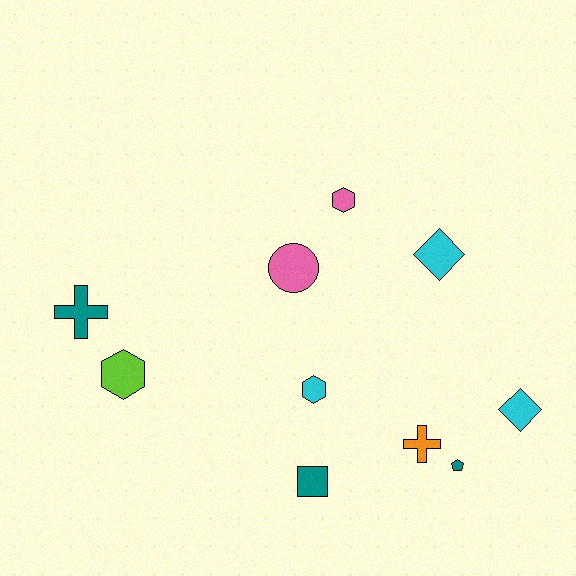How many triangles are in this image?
There are no triangles.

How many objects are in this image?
There are 10 objects.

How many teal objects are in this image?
There are 3 teal objects.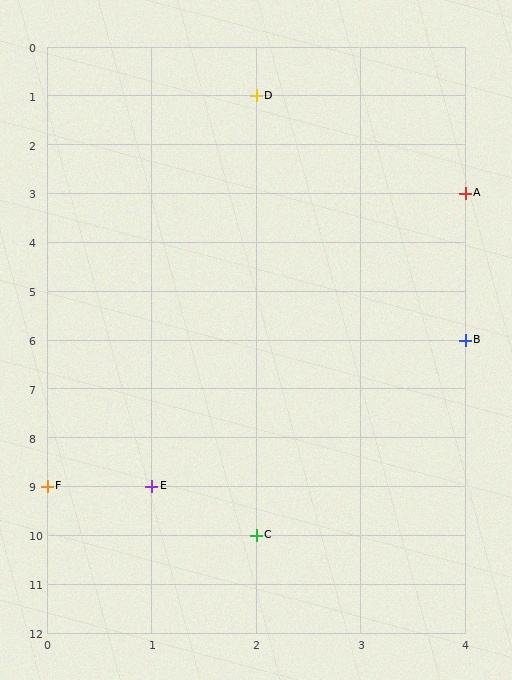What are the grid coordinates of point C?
Point C is at grid coordinates (2, 10).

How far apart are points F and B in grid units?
Points F and B are 4 columns and 3 rows apart (about 5.0 grid units diagonally).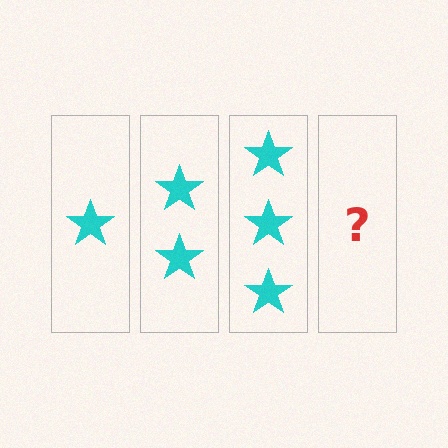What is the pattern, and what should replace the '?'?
The pattern is that each step adds one more star. The '?' should be 4 stars.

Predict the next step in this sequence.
The next step is 4 stars.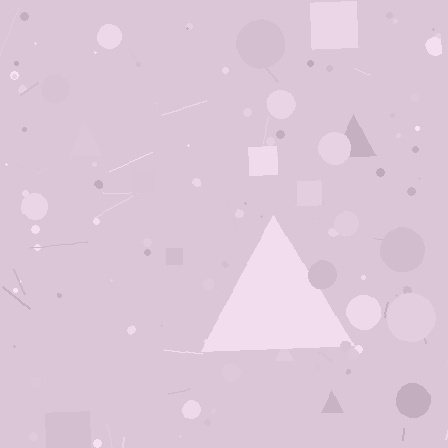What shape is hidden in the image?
A triangle is hidden in the image.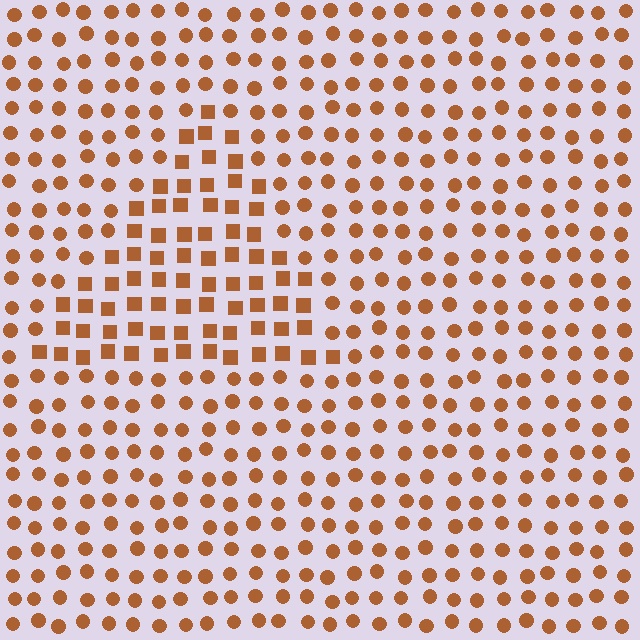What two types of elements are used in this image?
The image uses squares inside the triangle region and circles outside it.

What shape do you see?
I see a triangle.